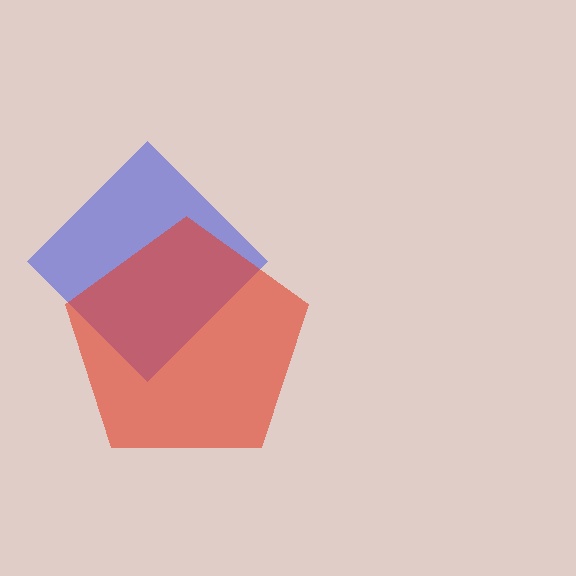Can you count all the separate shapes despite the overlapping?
Yes, there are 2 separate shapes.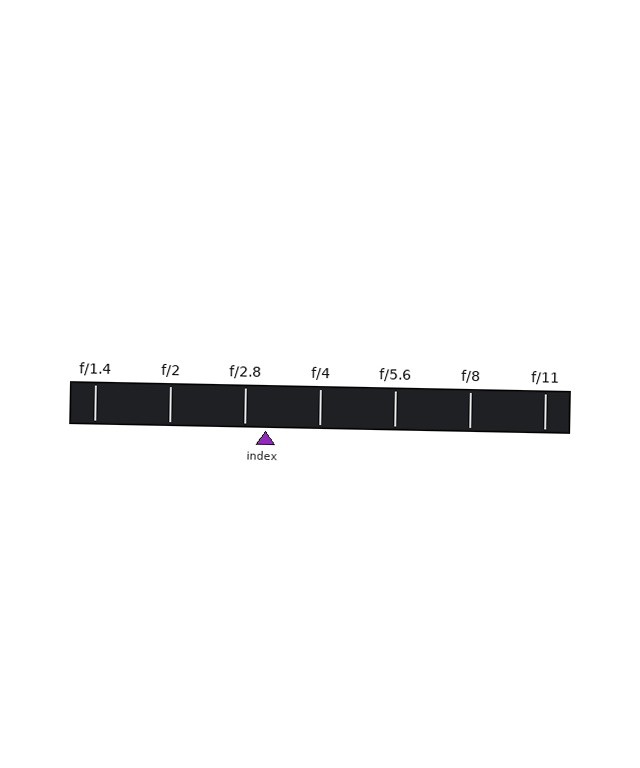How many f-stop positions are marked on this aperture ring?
There are 7 f-stop positions marked.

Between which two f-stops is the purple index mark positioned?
The index mark is between f/2.8 and f/4.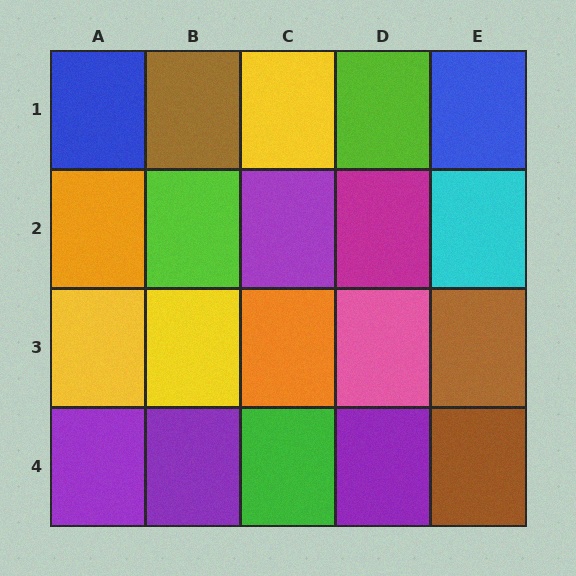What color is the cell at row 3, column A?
Yellow.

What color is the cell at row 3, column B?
Yellow.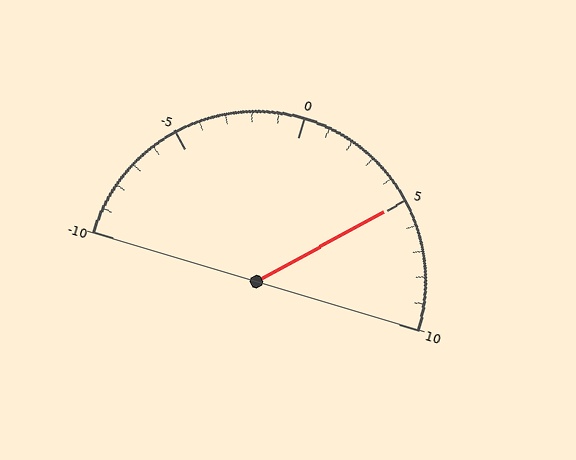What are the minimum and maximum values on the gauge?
The gauge ranges from -10 to 10.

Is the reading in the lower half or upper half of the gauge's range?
The reading is in the upper half of the range (-10 to 10).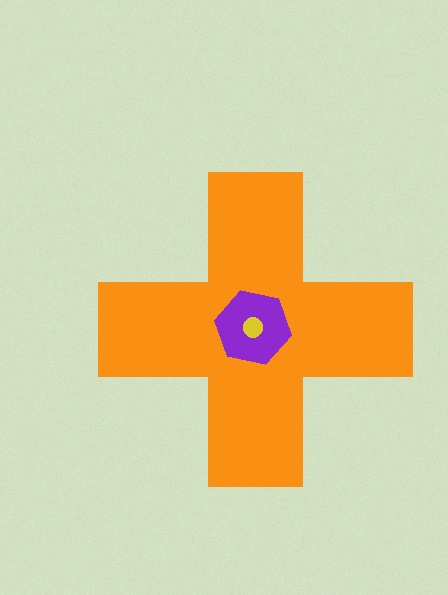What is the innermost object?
The yellow circle.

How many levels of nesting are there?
3.